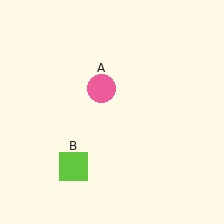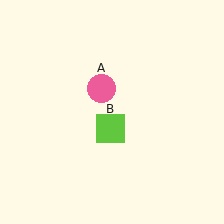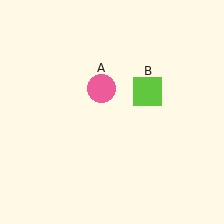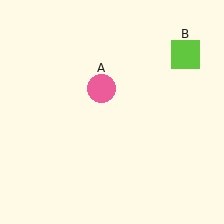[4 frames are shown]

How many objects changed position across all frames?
1 object changed position: lime square (object B).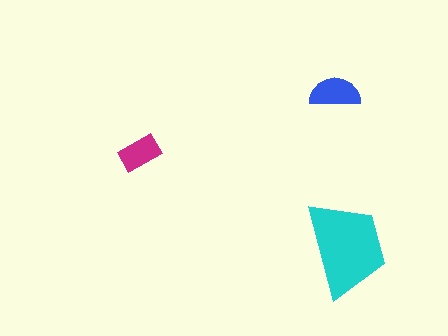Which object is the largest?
The cyan trapezoid.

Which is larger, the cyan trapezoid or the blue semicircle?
The cyan trapezoid.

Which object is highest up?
The blue semicircle is topmost.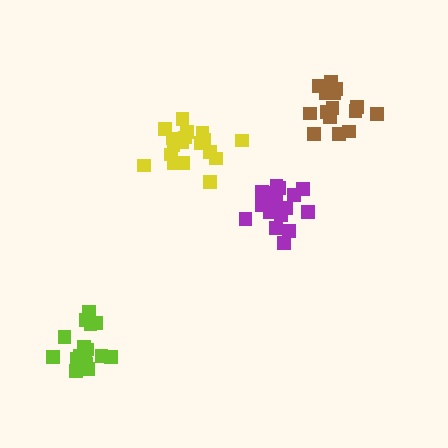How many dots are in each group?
Group 1: 20 dots, Group 2: 18 dots, Group 3: 15 dots, Group 4: 17 dots (70 total).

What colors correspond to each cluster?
The clusters are colored: purple, yellow, brown, lime.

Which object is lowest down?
The lime cluster is bottommost.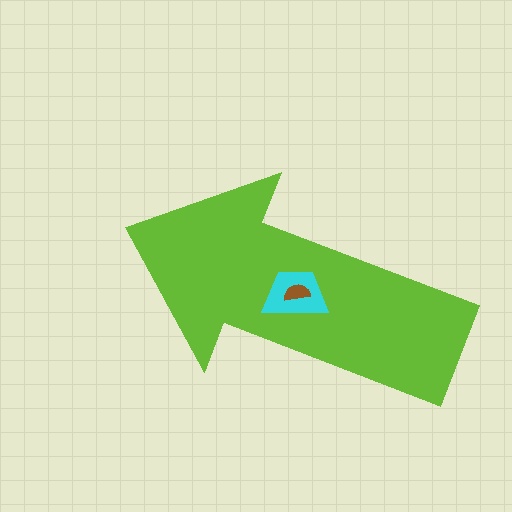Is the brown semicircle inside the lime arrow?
Yes.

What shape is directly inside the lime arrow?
The cyan trapezoid.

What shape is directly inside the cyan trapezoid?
The brown semicircle.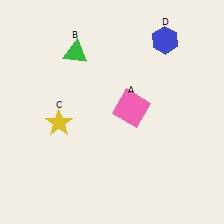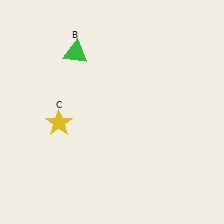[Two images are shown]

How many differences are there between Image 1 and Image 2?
There are 2 differences between the two images.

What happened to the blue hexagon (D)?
The blue hexagon (D) was removed in Image 2. It was in the top-right area of Image 1.